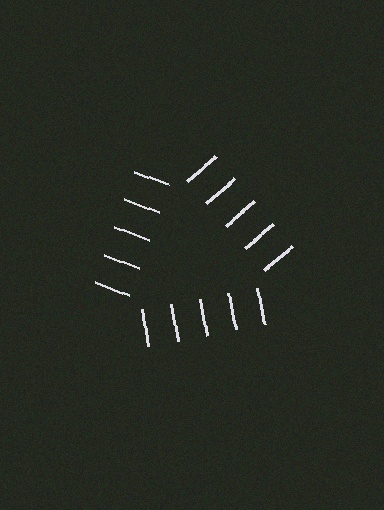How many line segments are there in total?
15 — 5 along each of the 3 edges.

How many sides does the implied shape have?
3 sides — the line-ends trace a triangle.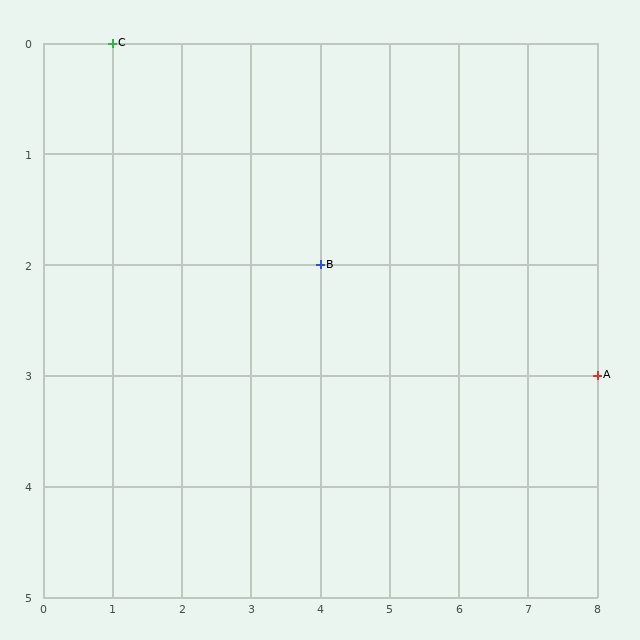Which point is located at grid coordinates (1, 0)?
Point C is at (1, 0).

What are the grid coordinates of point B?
Point B is at grid coordinates (4, 2).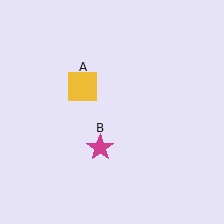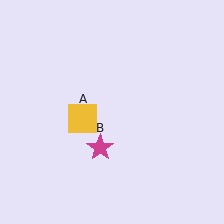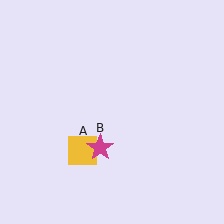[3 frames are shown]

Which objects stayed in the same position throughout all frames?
Magenta star (object B) remained stationary.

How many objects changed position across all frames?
1 object changed position: yellow square (object A).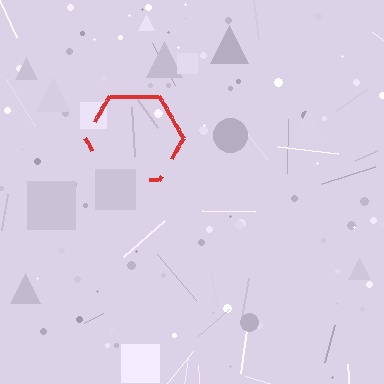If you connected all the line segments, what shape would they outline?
They would outline a hexagon.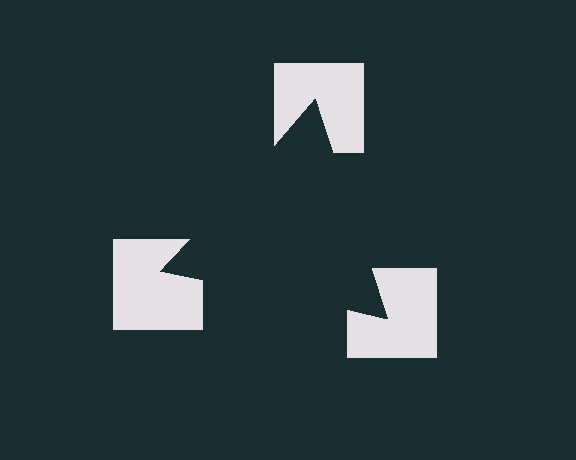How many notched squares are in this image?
There are 3 — one at each vertex of the illusory triangle.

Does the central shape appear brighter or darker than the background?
It typically appears slightly darker than the background, even though no actual brightness change is drawn.